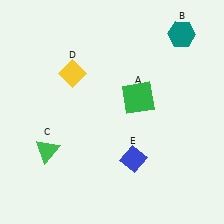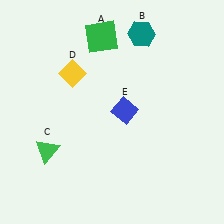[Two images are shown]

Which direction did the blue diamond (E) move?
The blue diamond (E) moved up.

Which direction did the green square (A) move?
The green square (A) moved up.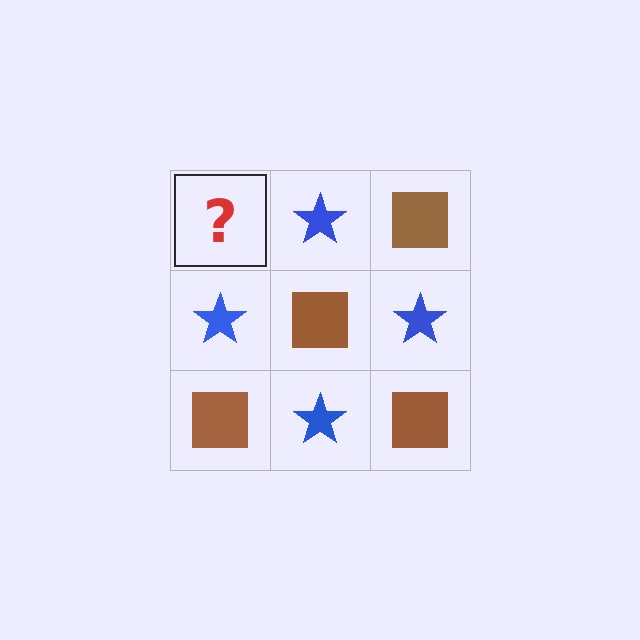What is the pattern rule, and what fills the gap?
The rule is that it alternates brown square and blue star in a checkerboard pattern. The gap should be filled with a brown square.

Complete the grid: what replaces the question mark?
The question mark should be replaced with a brown square.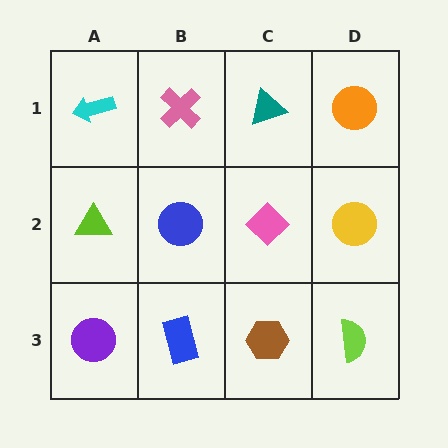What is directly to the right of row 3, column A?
A blue rectangle.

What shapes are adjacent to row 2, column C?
A teal triangle (row 1, column C), a brown hexagon (row 3, column C), a blue circle (row 2, column B), a yellow circle (row 2, column D).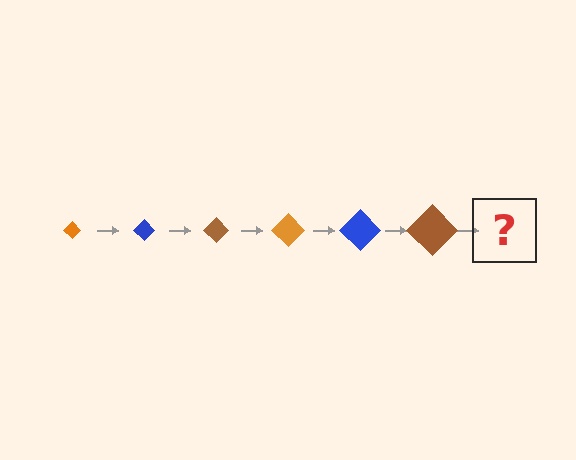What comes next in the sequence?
The next element should be an orange diamond, larger than the previous one.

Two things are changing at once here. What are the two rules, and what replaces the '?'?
The two rules are that the diamond grows larger each step and the color cycles through orange, blue, and brown. The '?' should be an orange diamond, larger than the previous one.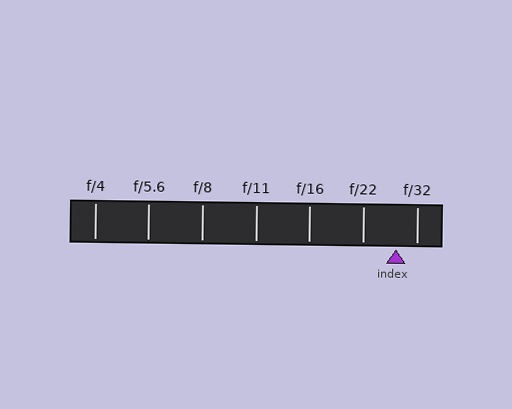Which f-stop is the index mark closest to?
The index mark is closest to f/32.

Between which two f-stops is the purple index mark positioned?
The index mark is between f/22 and f/32.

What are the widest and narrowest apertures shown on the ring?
The widest aperture shown is f/4 and the narrowest is f/32.